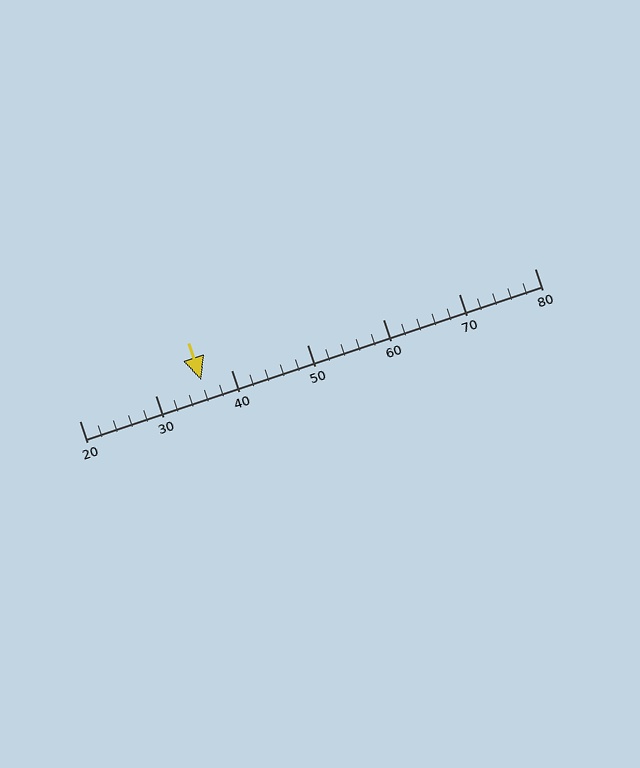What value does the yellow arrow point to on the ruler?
The yellow arrow points to approximately 36.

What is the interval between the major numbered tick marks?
The major tick marks are spaced 10 units apart.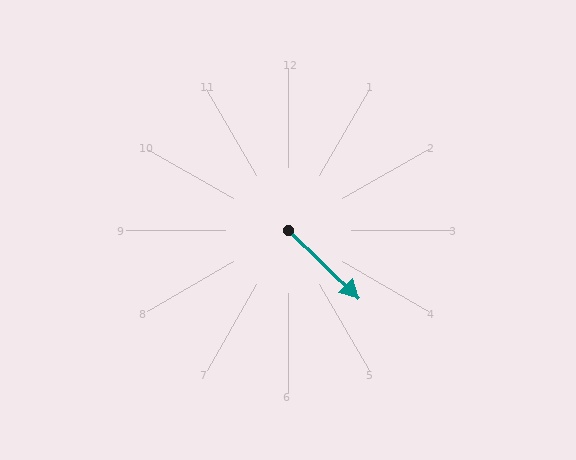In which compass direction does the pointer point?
Southeast.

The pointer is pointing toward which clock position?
Roughly 4 o'clock.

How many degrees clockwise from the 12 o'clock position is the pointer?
Approximately 134 degrees.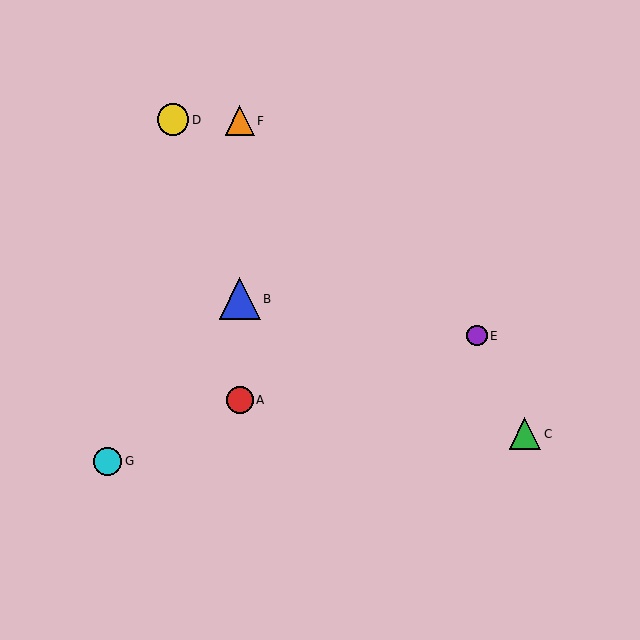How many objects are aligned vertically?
3 objects (A, B, F) are aligned vertically.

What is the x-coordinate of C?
Object C is at x≈525.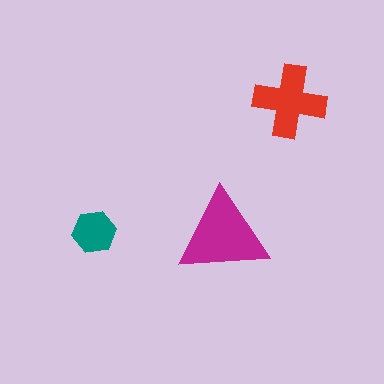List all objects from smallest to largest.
The teal hexagon, the red cross, the magenta triangle.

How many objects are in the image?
There are 3 objects in the image.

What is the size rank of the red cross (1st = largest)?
2nd.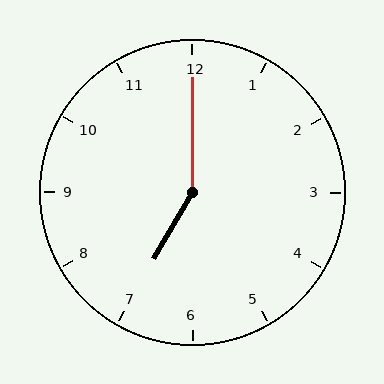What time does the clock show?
7:00.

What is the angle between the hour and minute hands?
Approximately 150 degrees.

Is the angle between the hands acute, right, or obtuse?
It is obtuse.